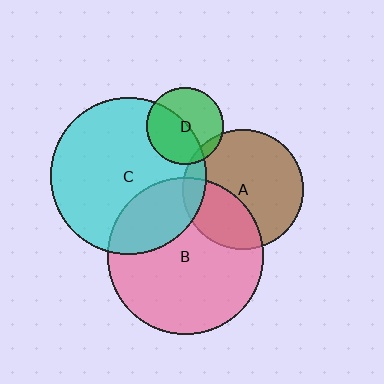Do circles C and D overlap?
Yes.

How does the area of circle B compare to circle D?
Approximately 4.1 times.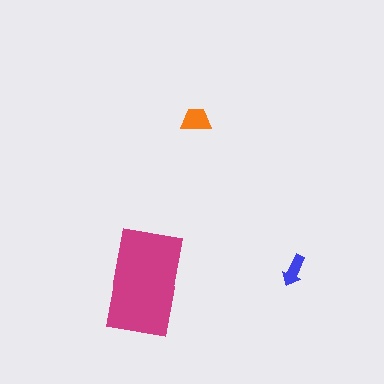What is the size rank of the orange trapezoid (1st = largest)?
2nd.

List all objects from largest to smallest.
The magenta rectangle, the orange trapezoid, the blue arrow.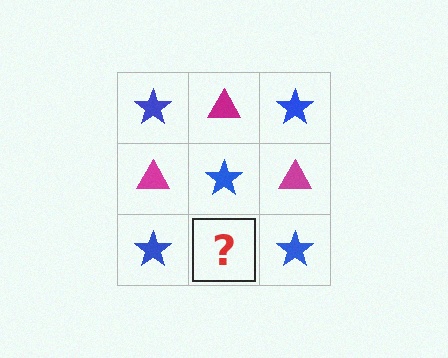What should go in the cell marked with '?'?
The missing cell should contain a magenta triangle.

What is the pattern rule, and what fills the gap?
The rule is that it alternates blue star and magenta triangle in a checkerboard pattern. The gap should be filled with a magenta triangle.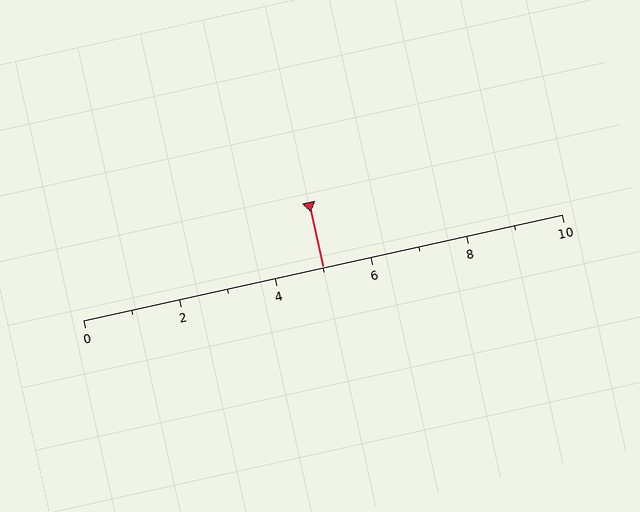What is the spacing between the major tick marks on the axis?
The major ticks are spaced 2 apart.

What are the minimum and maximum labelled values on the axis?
The axis runs from 0 to 10.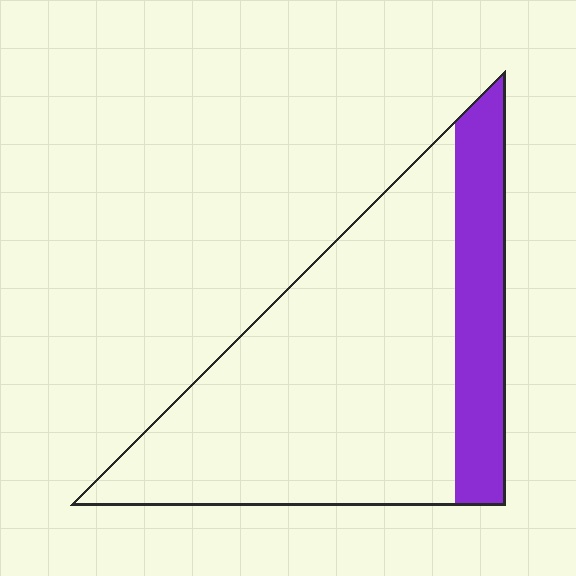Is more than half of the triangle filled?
No.